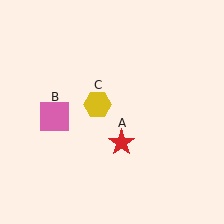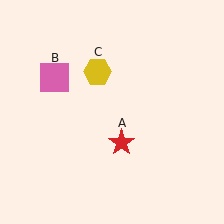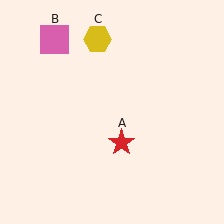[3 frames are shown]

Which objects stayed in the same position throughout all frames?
Red star (object A) remained stationary.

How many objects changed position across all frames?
2 objects changed position: pink square (object B), yellow hexagon (object C).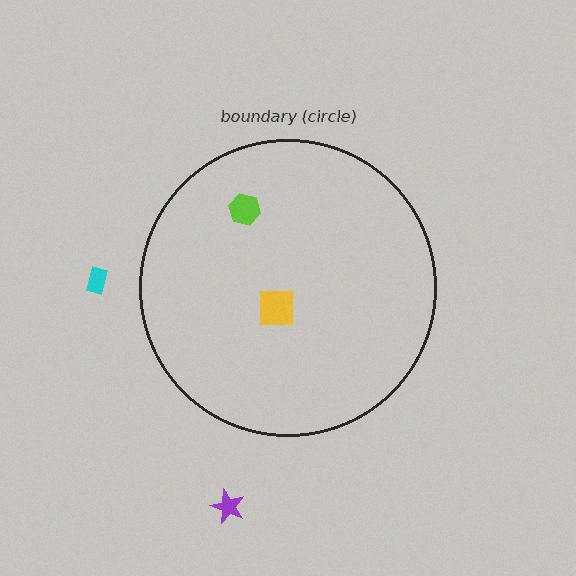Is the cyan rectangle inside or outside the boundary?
Outside.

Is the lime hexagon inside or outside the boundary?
Inside.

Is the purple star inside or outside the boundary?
Outside.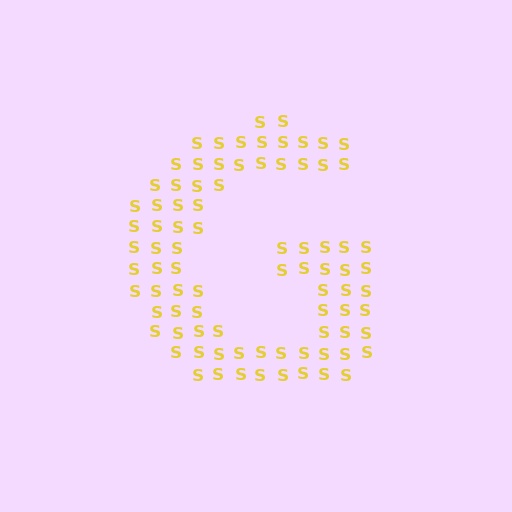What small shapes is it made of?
It is made of small letter S's.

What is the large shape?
The large shape is the letter G.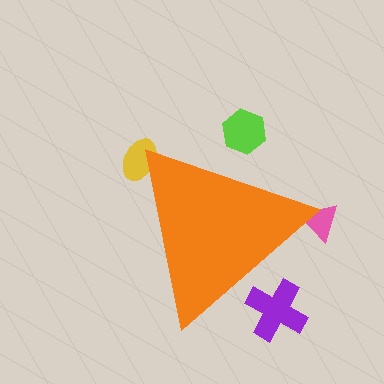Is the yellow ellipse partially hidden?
Yes, the yellow ellipse is partially hidden behind the orange triangle.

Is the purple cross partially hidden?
Yes, the purple cross is partially hidden behind the orange triangle.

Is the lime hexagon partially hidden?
Yes, the lime hexagon is partially hidden behind the orange triangle.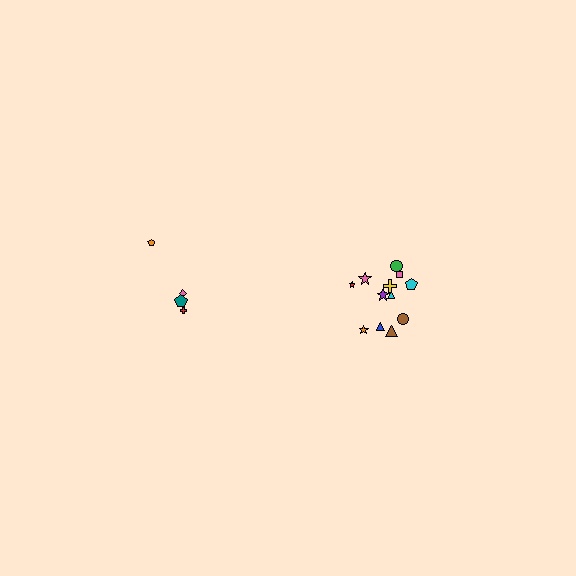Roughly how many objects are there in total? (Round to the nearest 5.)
Roughly 15 objects in total.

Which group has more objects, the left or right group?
The right group.